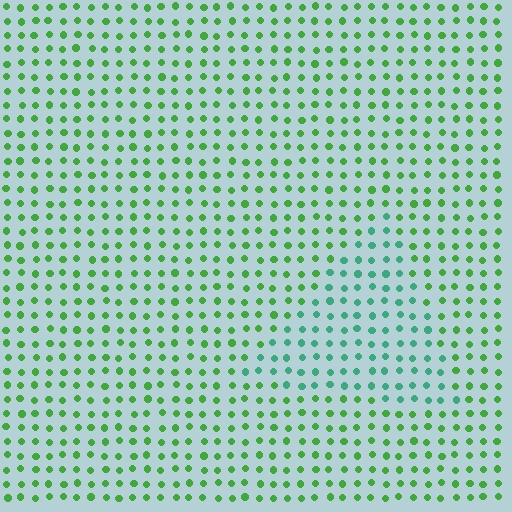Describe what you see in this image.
The image is filled with small green elements in a uniform arrangement. A triangle-shaped region is visible where the elements are tinted to a slightly different hue, forming a subtle color boundary.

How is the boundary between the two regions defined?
The boundary is defined purely by a slight shift in hue (about 40 degrees). Spacing, size, and orientation are identical on both sides.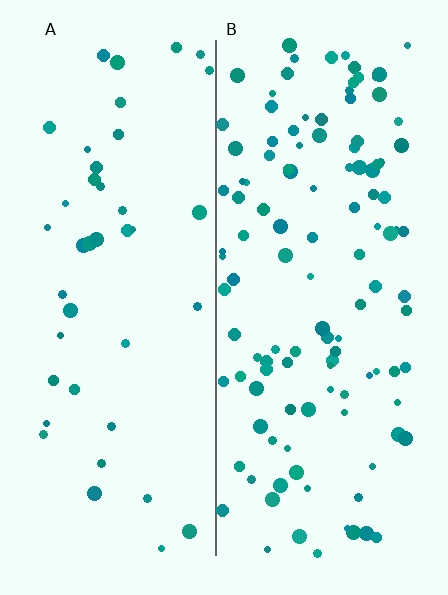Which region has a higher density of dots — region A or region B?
B (the right).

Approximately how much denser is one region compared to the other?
Approximately 2.8× — region B over region A.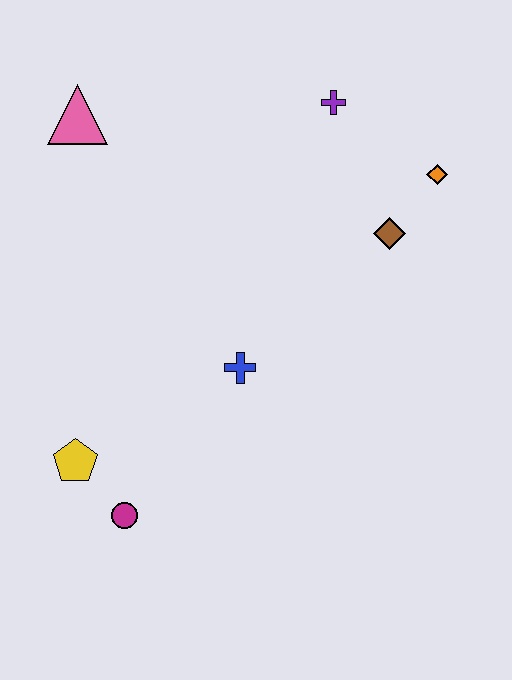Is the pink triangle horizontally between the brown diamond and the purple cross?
No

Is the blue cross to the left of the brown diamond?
Yes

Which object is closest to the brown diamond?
The orange diamond is closest to the brown diamond.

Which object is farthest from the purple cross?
The magenta circle is farthest from the purple cross.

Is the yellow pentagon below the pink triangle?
Yes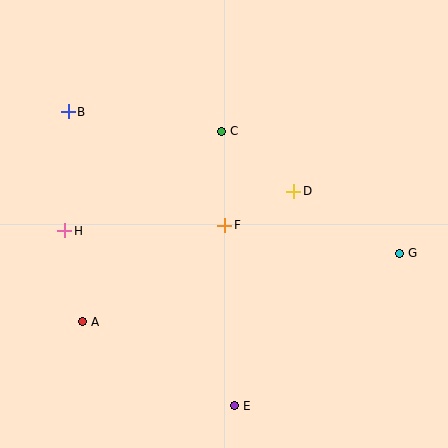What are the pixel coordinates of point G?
Point G is at (399, 253).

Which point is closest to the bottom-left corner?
Point A is closest to the bottom-left corner.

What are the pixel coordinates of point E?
Point E is at (234, 406).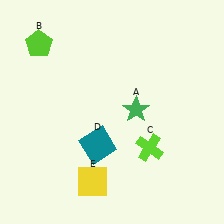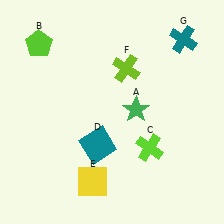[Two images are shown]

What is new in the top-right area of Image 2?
A teal cross (G) was added in the top-right area of Image 2.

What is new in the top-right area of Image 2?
A lime cross (F) was added in the top-right area of Image 2.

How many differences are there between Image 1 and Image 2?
There are 2 differences between the two images.